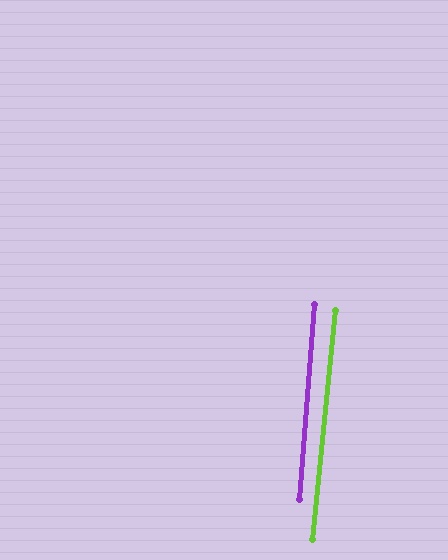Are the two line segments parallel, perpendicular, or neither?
Parallel — their directions differ by only 1.3°.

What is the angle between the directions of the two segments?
Approximately 1 degree.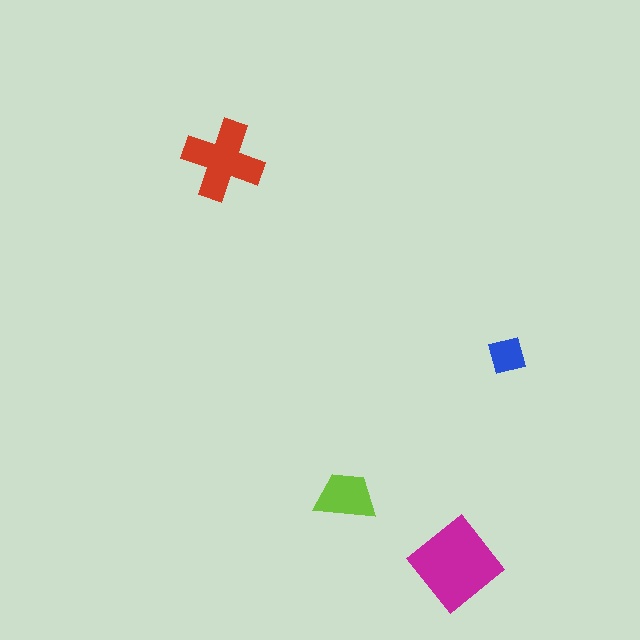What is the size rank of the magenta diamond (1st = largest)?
1st.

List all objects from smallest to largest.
The blue square, the lime trapezoid, the red cross, the magenta diamond.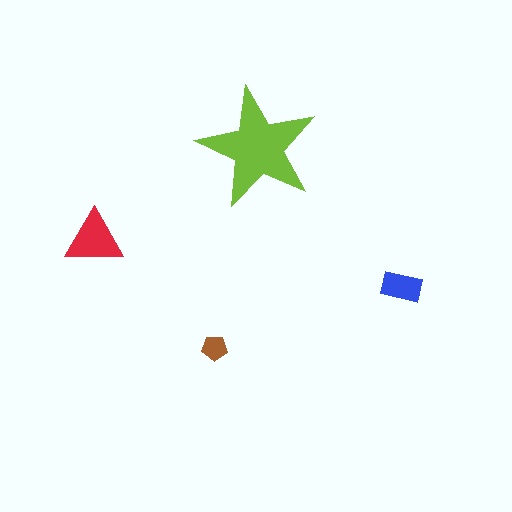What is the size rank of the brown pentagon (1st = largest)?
4th.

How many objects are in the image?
There are 4 objects in the image.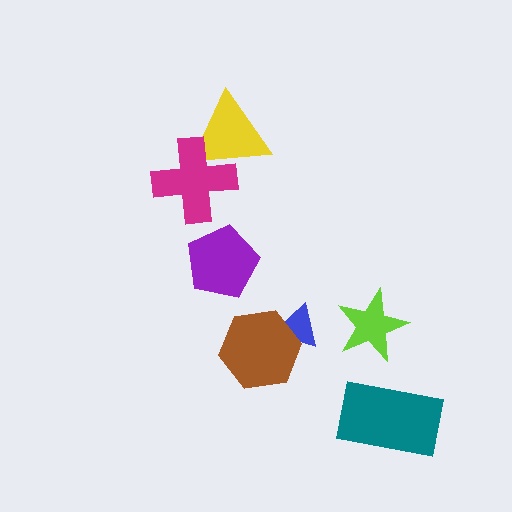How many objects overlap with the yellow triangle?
1 object overlaps with the yellow triangle.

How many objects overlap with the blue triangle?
1 object overlaps with the blue triangle.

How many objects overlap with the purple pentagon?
0 objects overlap with the purple pentagon.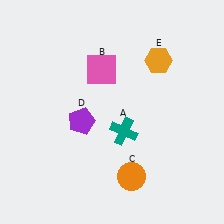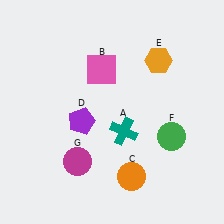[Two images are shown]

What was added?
A green circle (F), a magenta circle (G) were added in Image 2.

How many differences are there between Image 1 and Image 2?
There are 2 differences between the two images.